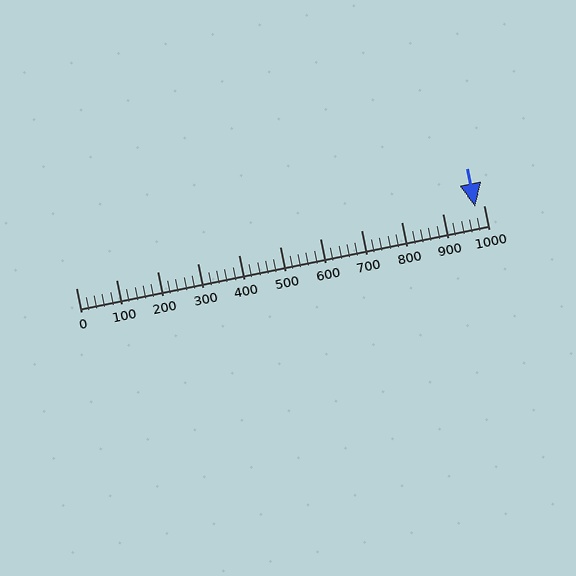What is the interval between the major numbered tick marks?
The major tick marks are spaced 100 units apart.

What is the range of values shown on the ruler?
The ruler shows values from 0 to 1000.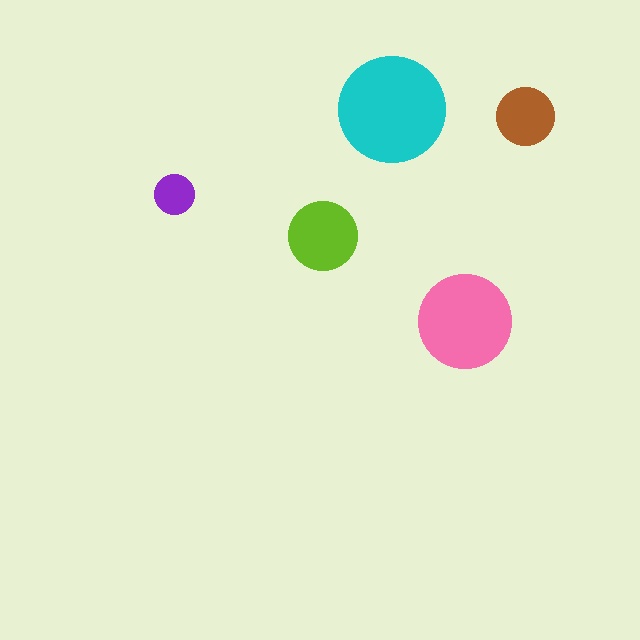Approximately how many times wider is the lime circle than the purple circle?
About 1.5 times wider.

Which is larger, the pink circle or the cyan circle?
The cyan one.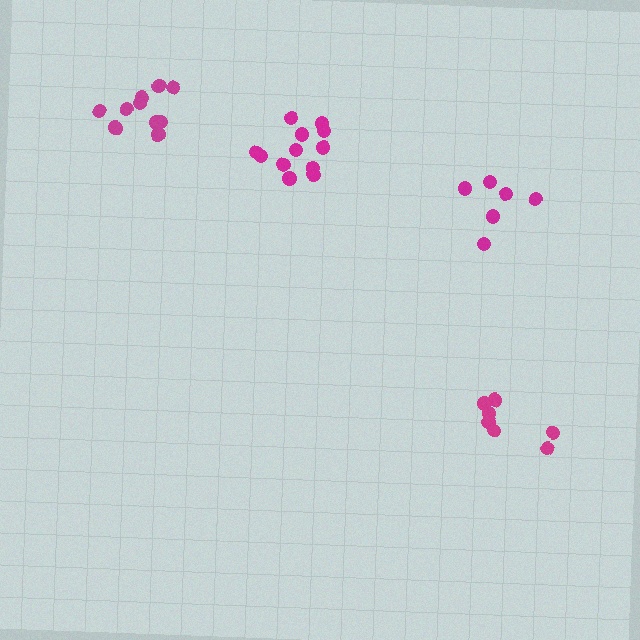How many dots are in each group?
Group 1: 6 dots, Group 2: 10 dots, Group 3: 12 dots, Group 4: 7 dots (35 total).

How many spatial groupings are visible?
There are 4 spatial groupings.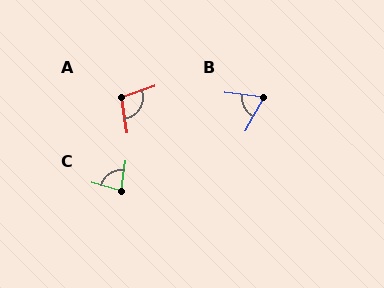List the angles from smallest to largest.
B (68°), C (83°), A (100°).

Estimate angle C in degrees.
Approximately 83 degrees.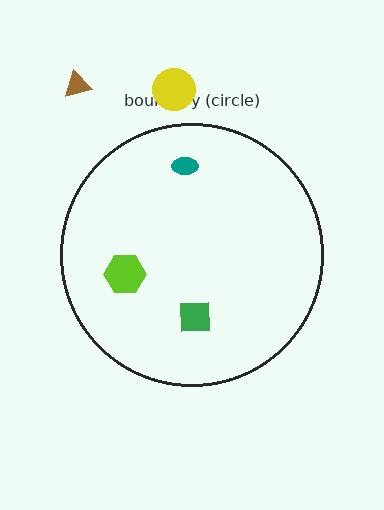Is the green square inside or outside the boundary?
Inside.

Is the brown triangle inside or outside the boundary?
Outside.